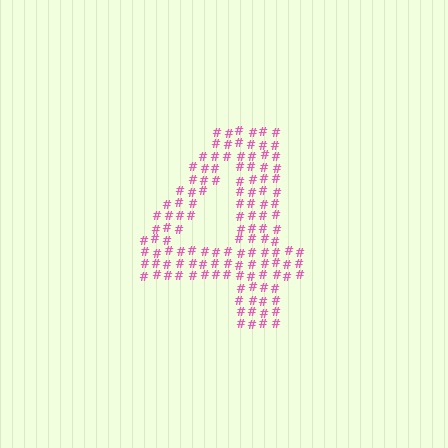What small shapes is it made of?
It is made of small hash symbols.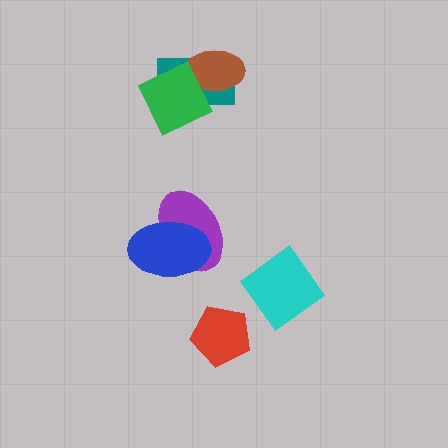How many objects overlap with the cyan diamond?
0 objects overlap with the cyan diamond.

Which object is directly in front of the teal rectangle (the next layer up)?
The brown ellipse is directly in front of the teal rectangle.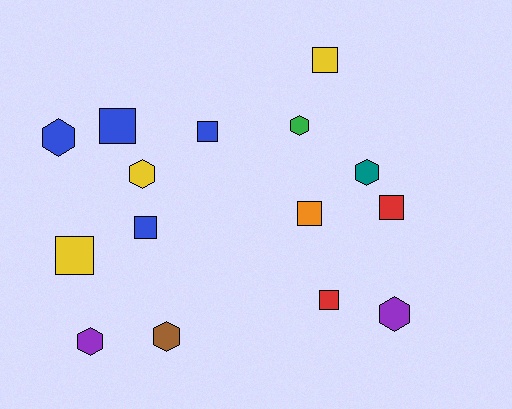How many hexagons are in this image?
There are 7 hexagons.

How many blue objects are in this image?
There are 4 blue objects.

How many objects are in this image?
There are 15 objects.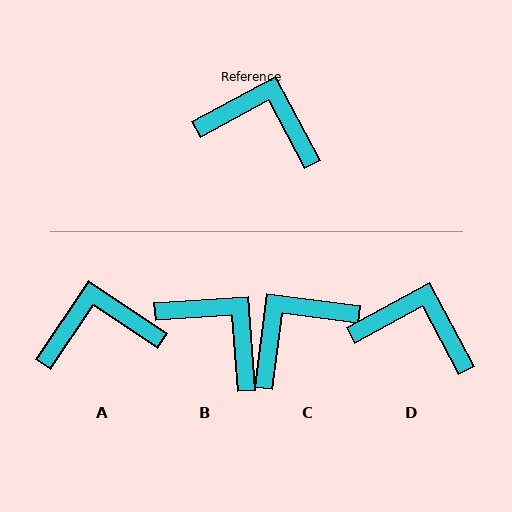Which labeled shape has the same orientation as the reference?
D.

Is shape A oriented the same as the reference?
No, it is off by about 28 degrees.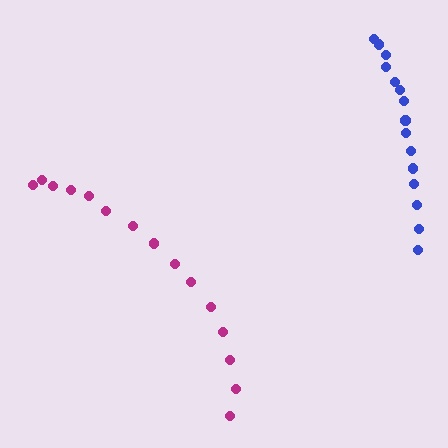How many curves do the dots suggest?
There are 2 distinct paths.